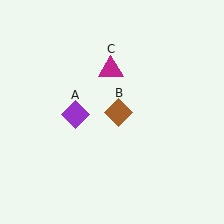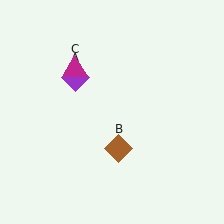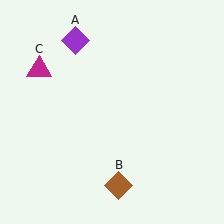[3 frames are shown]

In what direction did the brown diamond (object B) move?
The brown diamond (object B) moved down.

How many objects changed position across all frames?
3 objects changed position: purple diamond (object A), brown diamond (object B), magenta triangle (object C).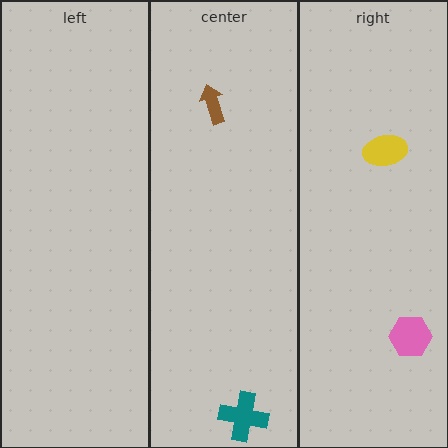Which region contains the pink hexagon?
The right region.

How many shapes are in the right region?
2.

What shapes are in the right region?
The yellow ellipse, the pink hexagon.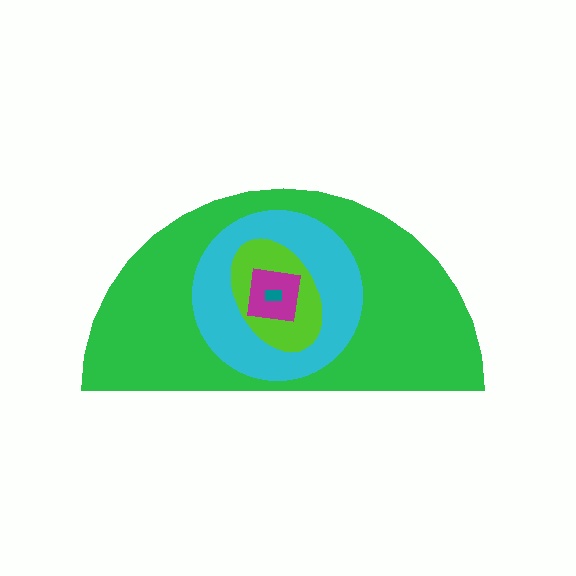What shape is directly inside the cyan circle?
The lime ellipse.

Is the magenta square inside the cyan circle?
Yes.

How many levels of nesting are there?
5.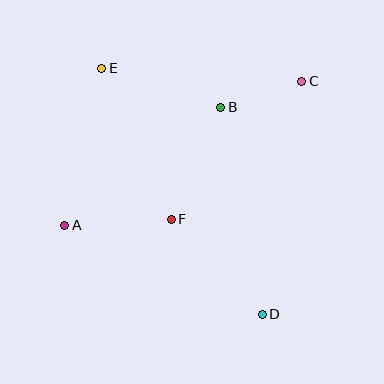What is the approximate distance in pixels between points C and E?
The distance between C and E is approximately 200 pixels.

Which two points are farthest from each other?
Points D and E are farthest from each other.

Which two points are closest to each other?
Points B and C are closest to each other.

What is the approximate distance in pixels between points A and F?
The distance between A and F is approximately 107 pixels.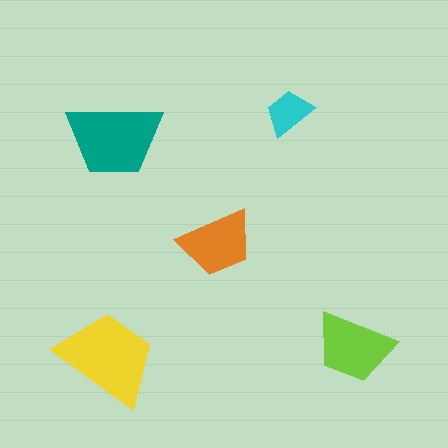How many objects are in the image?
There are 5 objects in the image.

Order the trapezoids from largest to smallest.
the yellow one, the teal one, the lime one, the orange one, the cyan one.